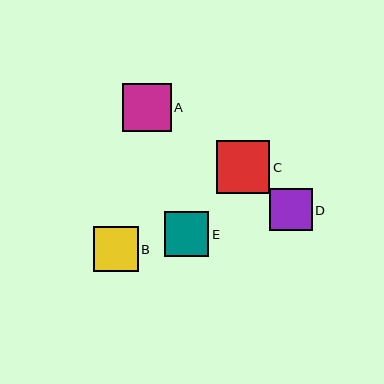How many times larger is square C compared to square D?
Square C is approximately 1.2 times the size of square D.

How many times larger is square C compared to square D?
Square C is approximately 1.2 times the size of square D.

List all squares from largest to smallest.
From largest to smallest: C, A, E, B, D.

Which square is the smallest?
Square D is the smallest with a size of approximately 42 pixels.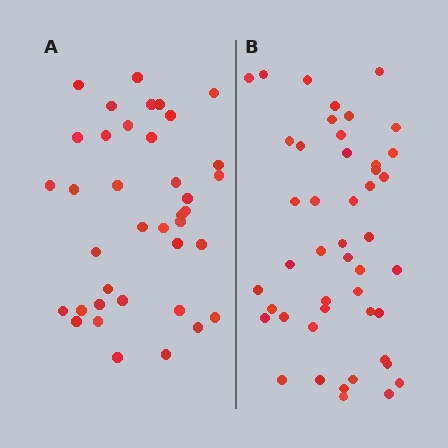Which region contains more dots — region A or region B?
Region B (the right region) has more dots.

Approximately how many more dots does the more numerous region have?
Region B has roughly 8 or so more dots than region A.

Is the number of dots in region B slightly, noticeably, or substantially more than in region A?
Region B has only slightly more — the two regions are fairly close. The ratio is roughly 1.2 to 1.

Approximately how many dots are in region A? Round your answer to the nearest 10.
About 40 dots. (The exact count is 38, which rounds to 40.)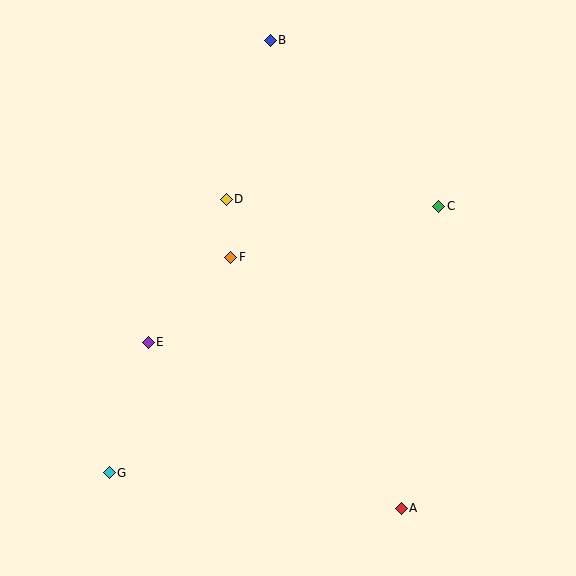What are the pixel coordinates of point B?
Point B is at (270, 40).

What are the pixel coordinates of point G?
Point G is at (109, 473).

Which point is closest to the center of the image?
Point F at (231, 257) is closest to the center.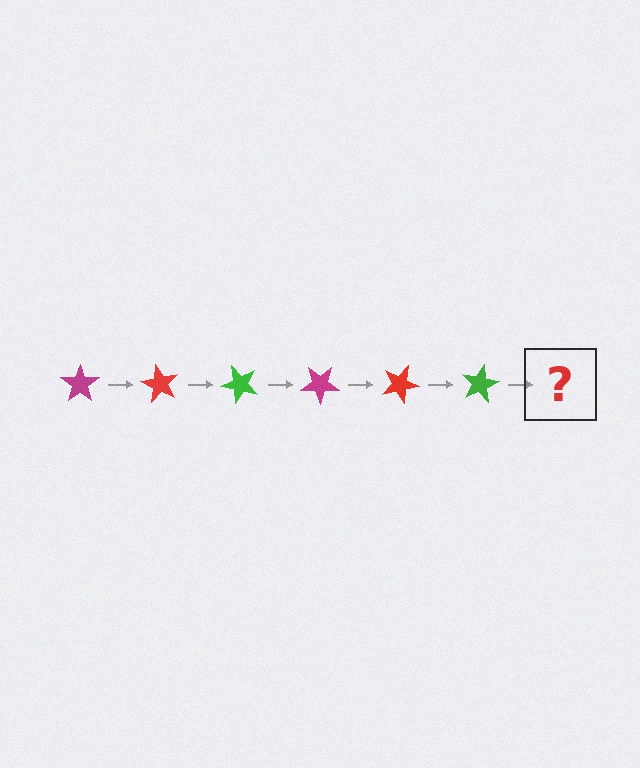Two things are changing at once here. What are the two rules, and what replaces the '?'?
The two rules are that it rotates 60 degrees each step and the color cycles through magenta, red, and green. The '?' should be a magenta star, rotated 360 degrees from the start.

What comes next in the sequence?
The next element should be a magenta star, rotated 360 degrees from the start.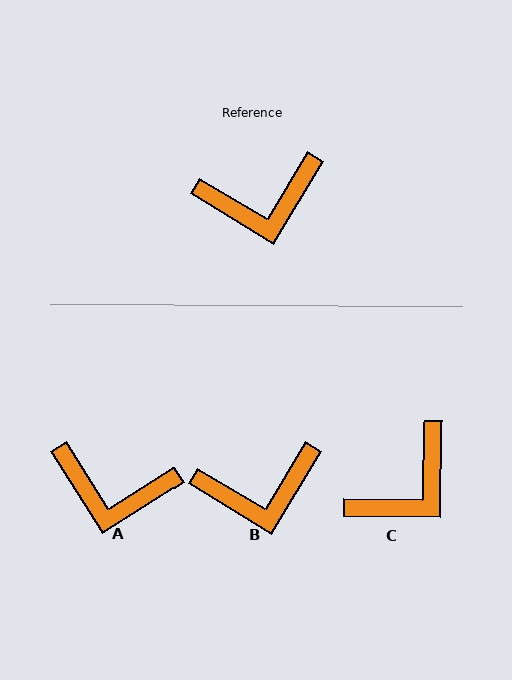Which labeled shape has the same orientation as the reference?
B.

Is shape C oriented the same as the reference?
No, it is off by about 30 degrees.